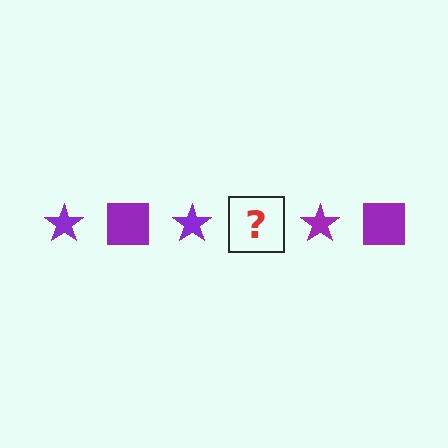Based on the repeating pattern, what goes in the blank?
The blank should be a purple square.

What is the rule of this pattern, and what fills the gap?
The rule is that the pattern cycles through star, square shapes in purple. The gap should be filled with a purple square.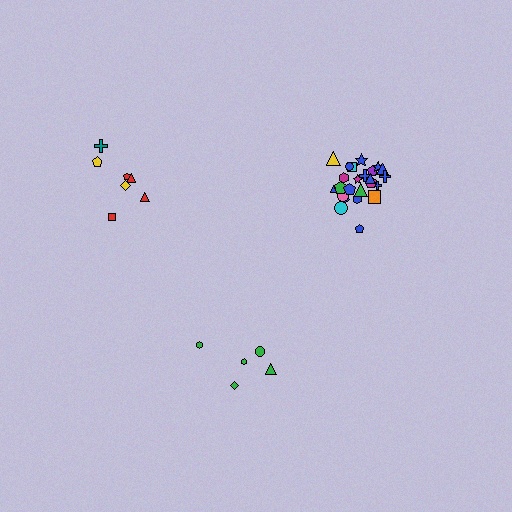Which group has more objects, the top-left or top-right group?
The top-right group.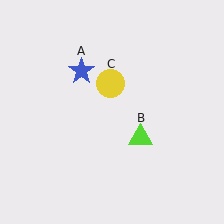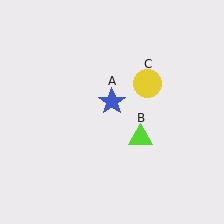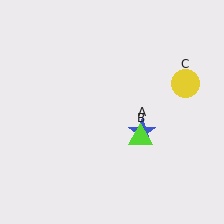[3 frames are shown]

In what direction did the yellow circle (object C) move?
The yellow circle (object C) moved right.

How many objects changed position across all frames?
2 objects changed position: blue star (object A), yellow circle (object C).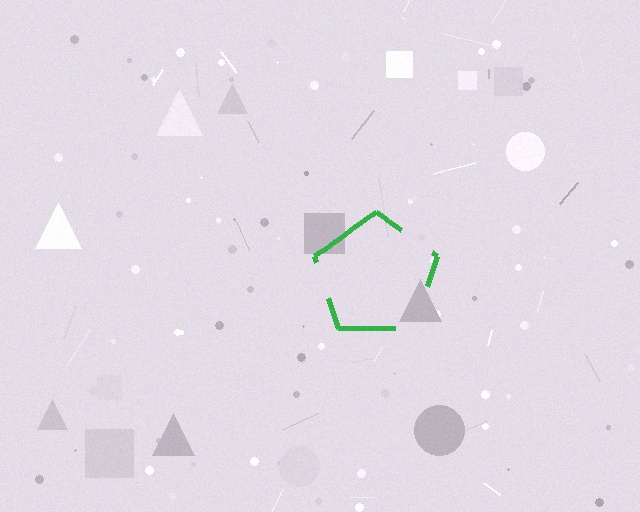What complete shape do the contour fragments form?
The contour fragments form a pentagon.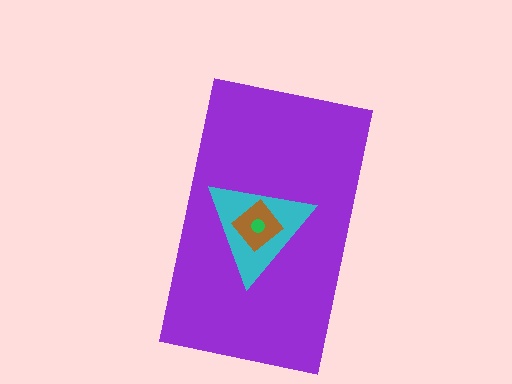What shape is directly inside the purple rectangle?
The cyan triangle.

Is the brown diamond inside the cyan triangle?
Yes.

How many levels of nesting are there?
4.